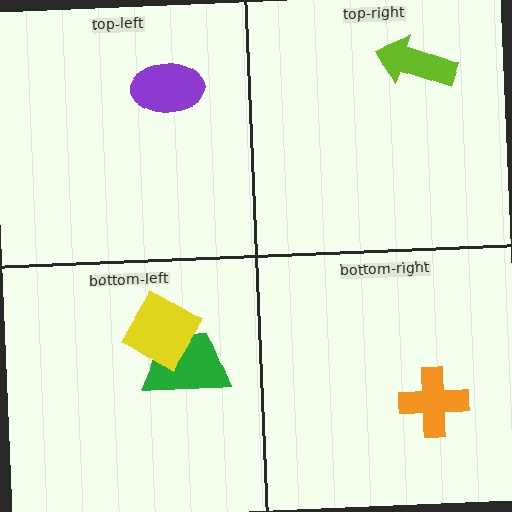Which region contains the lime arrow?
The top-right region.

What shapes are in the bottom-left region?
The green trapezoid, the yellow diamond.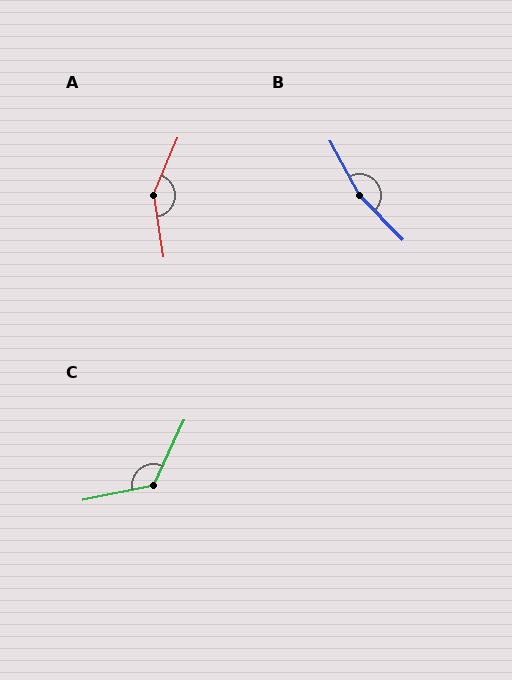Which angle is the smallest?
C, at approximately 126 degrees.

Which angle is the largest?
B, at approximately 164 degrees.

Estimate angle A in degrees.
Approximately 148 degrees.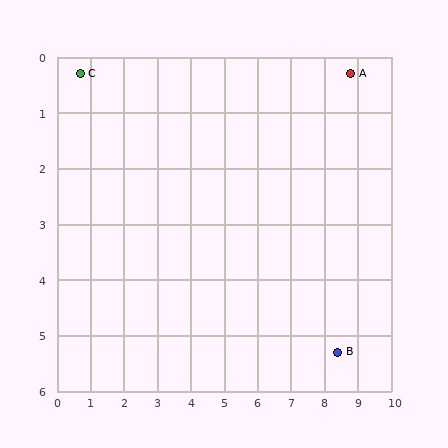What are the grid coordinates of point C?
Point C is at approximately (0.7, 0.3).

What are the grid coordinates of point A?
Point A is at approximately (8.8, 0.3).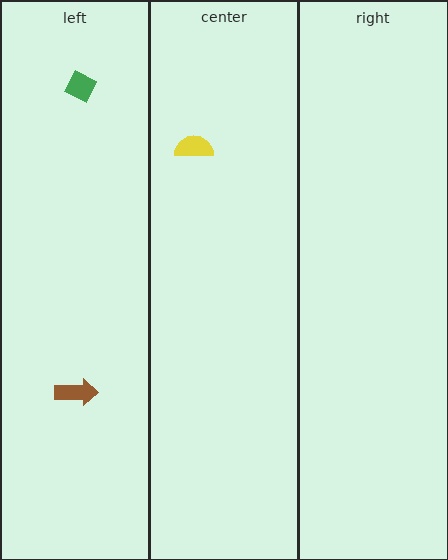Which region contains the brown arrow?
The left region.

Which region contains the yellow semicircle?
The center region.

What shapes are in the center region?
The yellow semicircle.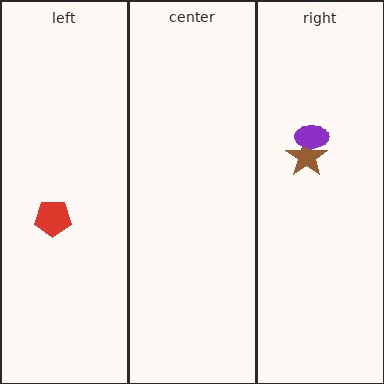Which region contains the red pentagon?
The left region.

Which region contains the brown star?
The right region.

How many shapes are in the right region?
2.